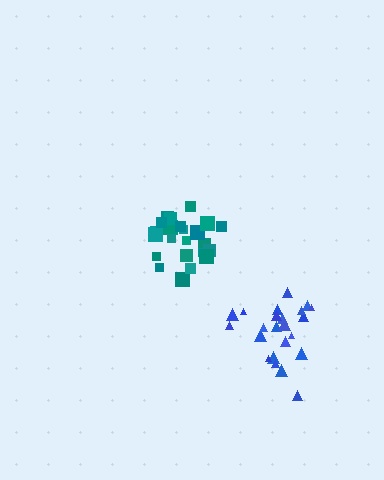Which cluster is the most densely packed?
Blue.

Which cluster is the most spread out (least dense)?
Teal.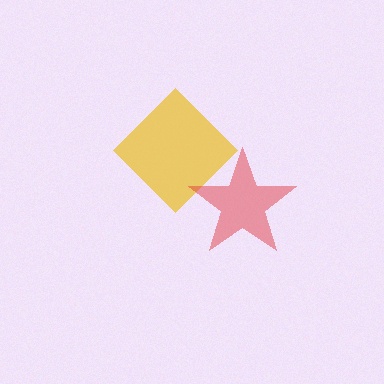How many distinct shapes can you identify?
There are 2 distinct shapes: a yellow diamond, a red star.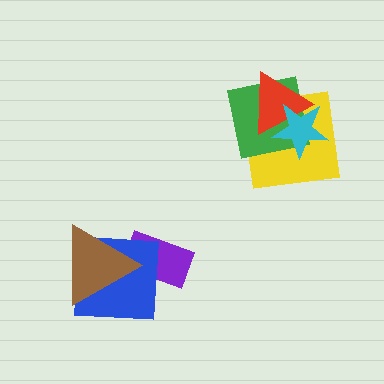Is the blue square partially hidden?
Yes, it is partially covered by another shape.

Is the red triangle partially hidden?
Yes, it is partially covered by another shape.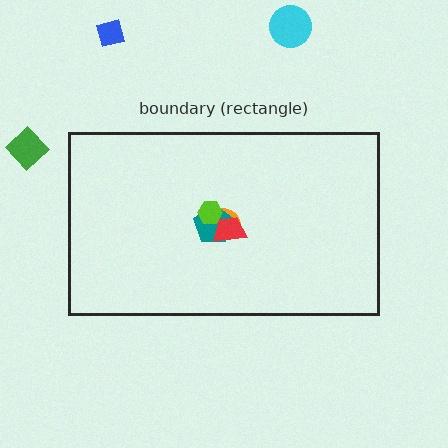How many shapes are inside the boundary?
4 inside, 3 outside.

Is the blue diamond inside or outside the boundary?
Outside.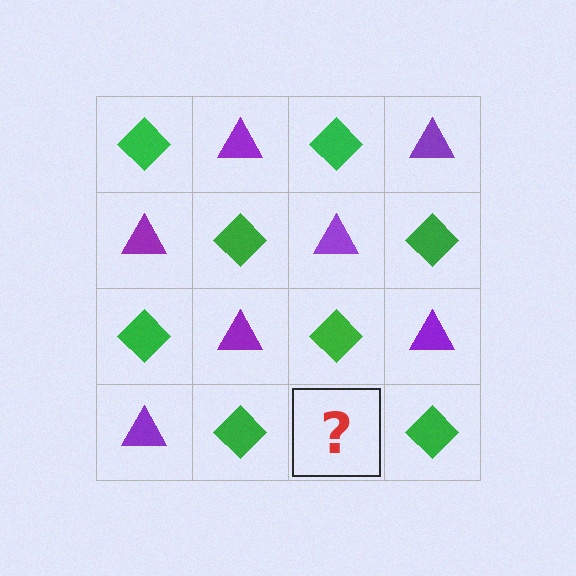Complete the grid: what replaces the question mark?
The question mark should be replaced with a purple triangle.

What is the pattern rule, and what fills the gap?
The rule is that it alternates green diamond and purple triangle in a checkerboard pattern. The gap should be filled with a purple triangle.